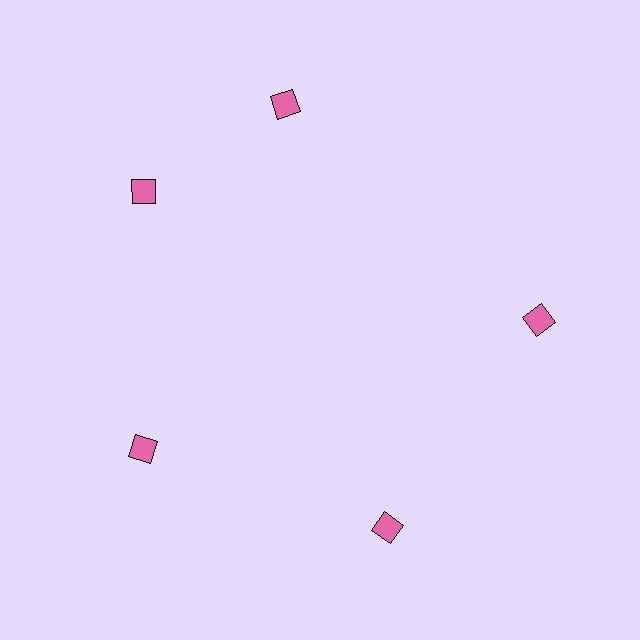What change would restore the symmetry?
The symmetry would be restored by rotating it back into even spacing with its neighbors so that all 5 diamonds sit at equal angles and equal distance from the center.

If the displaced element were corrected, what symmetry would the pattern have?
It would have 5-fold rotational symmetry — the pattern would map onto itself every 72 degrees.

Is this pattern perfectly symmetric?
No. The 5 pink diamonds are arranged in a ring, but one element near the 1 o'clock position is rotated out of alignment along the ring, breaking the 5-fold rotational symmetry.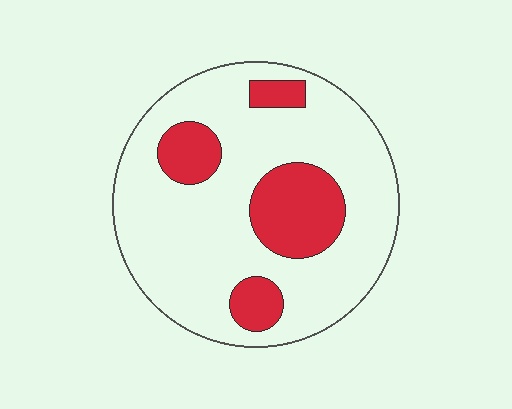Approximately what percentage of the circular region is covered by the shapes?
Approximately 25%.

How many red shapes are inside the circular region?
4.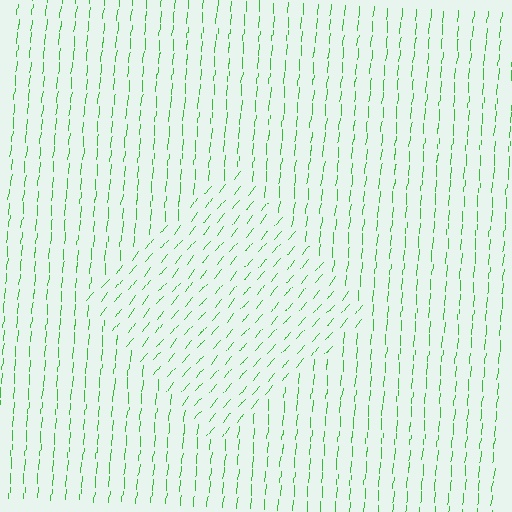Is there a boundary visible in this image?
Yes, there is a texture boundary formed by a change in line orientation.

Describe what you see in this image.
The image is filled with small green line segments. A diamond region in the image has lines oriented differently from the surrounding lines, creating a visible texture boundary.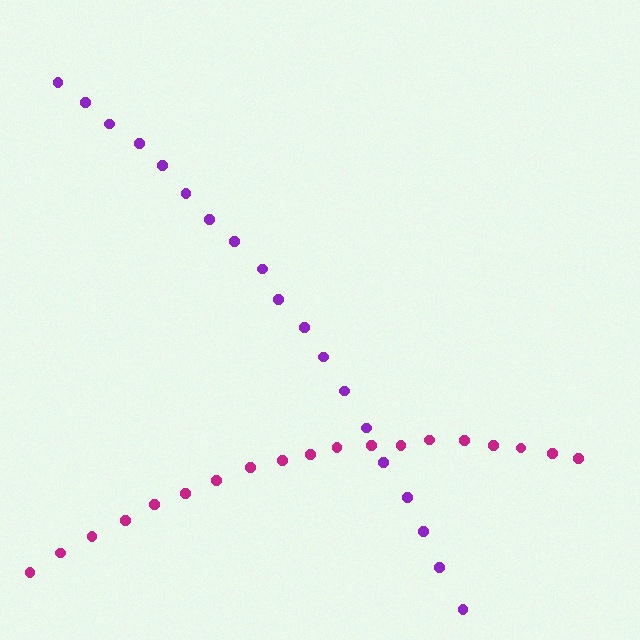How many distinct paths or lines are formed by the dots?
There are 2 distinct paths.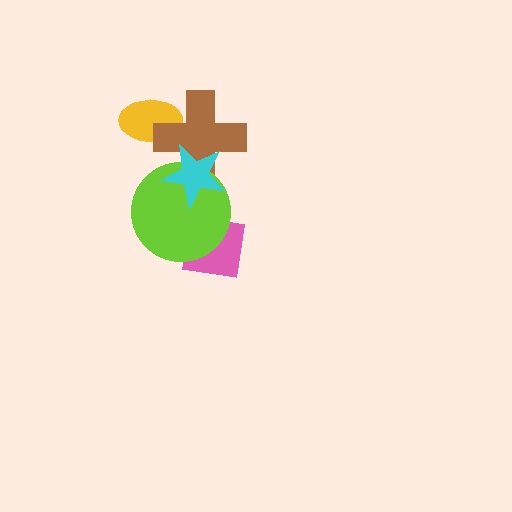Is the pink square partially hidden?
Yes, it is partially covered by another shape.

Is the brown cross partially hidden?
Yes, it is partially covered by another shape.